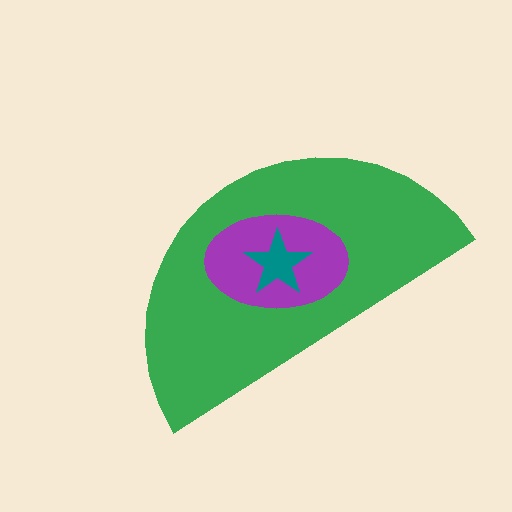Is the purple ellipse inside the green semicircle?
Yes.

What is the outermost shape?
The green semicircle.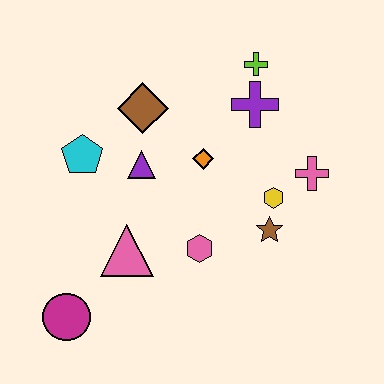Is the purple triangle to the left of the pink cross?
Yes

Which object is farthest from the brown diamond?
The magenta circle is farthest from the brown diamond.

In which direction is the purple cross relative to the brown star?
The purple cross is above the brown star.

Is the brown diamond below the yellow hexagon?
No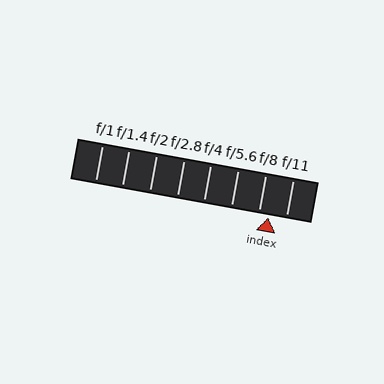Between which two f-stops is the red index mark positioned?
The index mark is between f/8 and f/11.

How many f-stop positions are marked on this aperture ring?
There are 8 f-stop positions marked.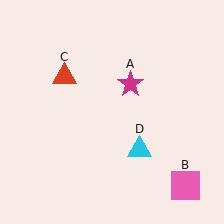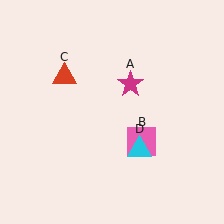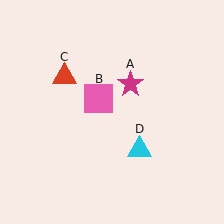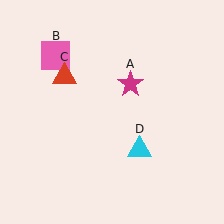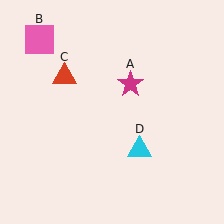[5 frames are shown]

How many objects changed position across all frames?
1 object changed position: pink square (object B).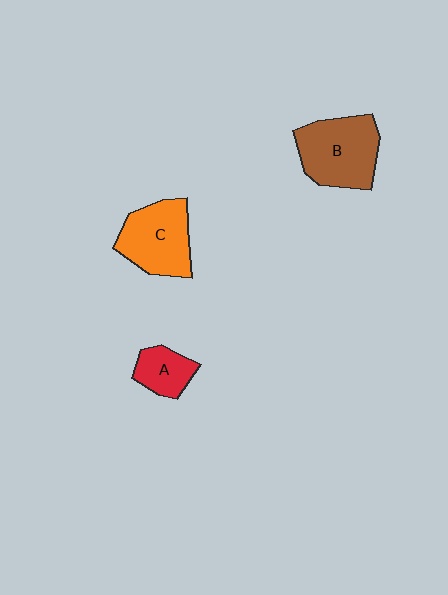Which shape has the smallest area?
Shape A (red).